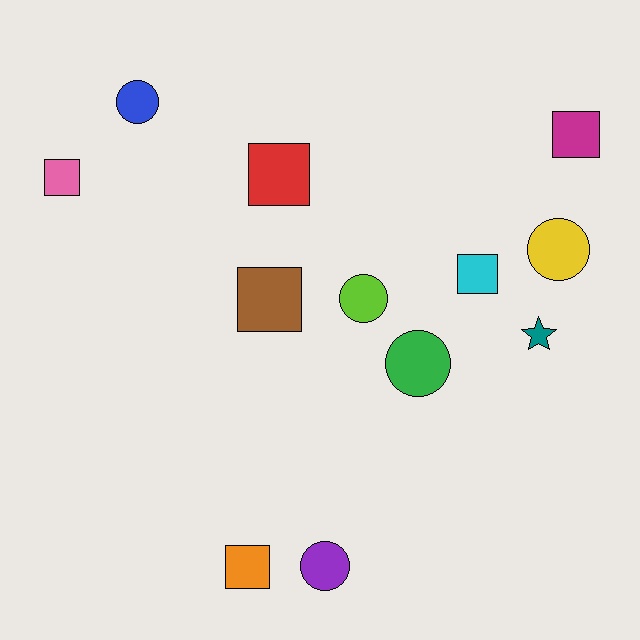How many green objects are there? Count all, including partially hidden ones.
There is 1 green object.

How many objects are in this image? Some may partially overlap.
There are 12 objects.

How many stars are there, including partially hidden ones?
There is 1 star.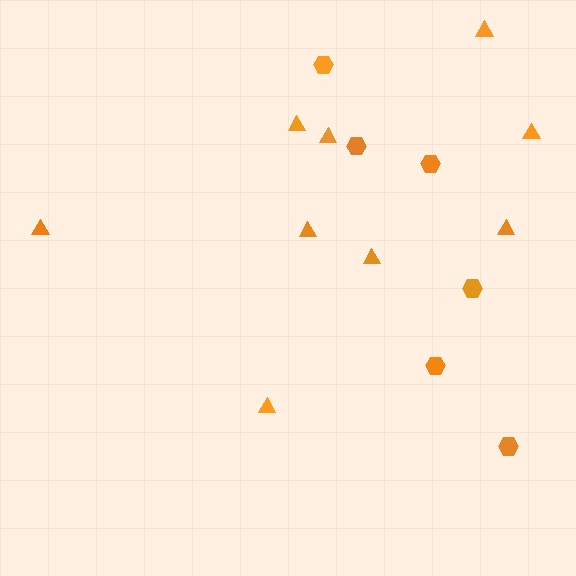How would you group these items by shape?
There are 2 groups: one group of triangles (9) and one group of hexagons (6).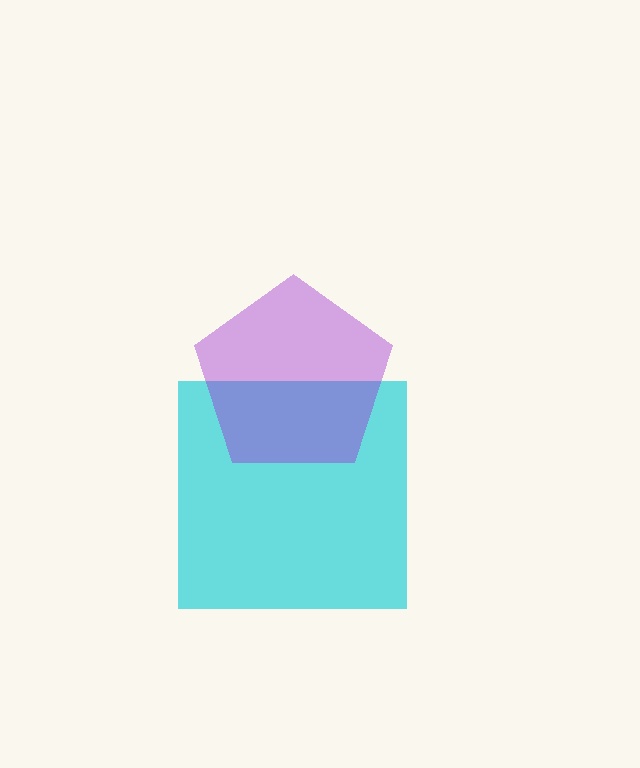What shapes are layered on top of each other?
The layered shapes are: a cyan square, a purple pentagon.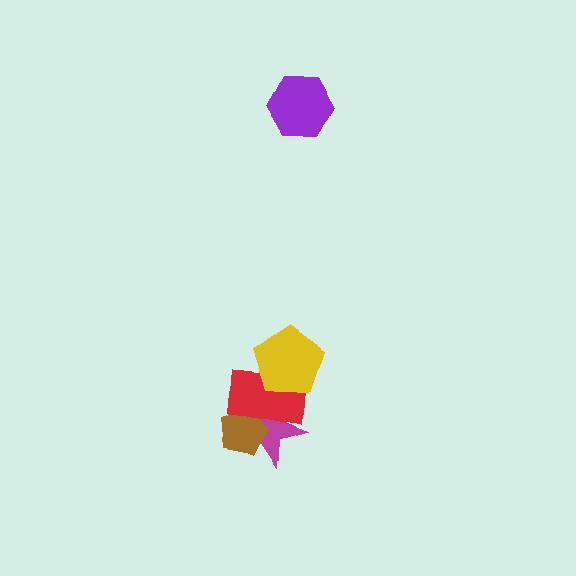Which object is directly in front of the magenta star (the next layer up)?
The brown pentagon is directly in front of the magenta star.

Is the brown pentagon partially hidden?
Yes, it is partially covered by another shape.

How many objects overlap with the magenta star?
3 objects overlap with the magenta star.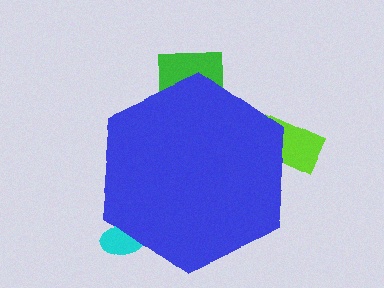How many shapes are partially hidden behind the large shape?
3 shapes are partially hidden.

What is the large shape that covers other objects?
A blue hexagon.